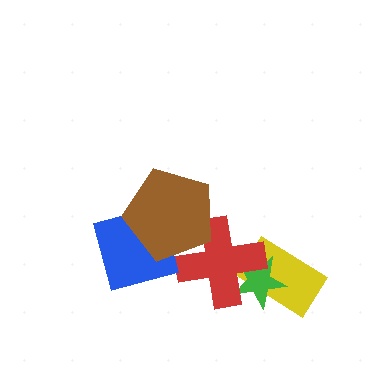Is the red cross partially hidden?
Yes, it is partially covered by another shape.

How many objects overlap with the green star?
2 objects overlap with the green star.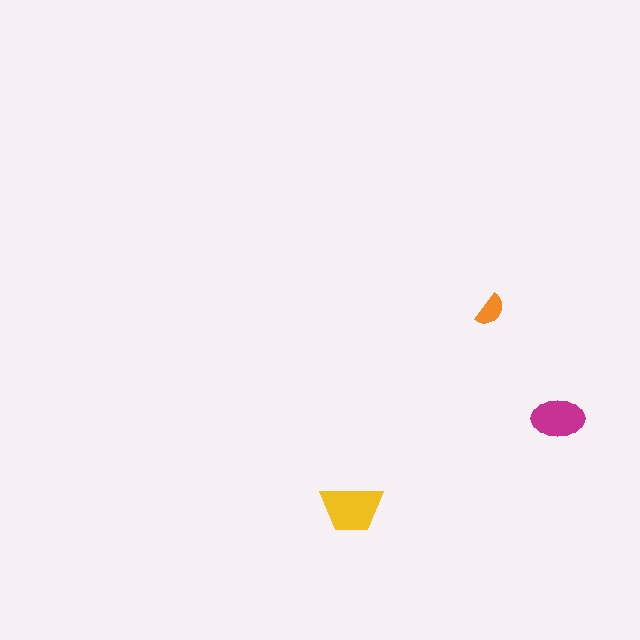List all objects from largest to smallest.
The yellow trapezoid, the magenta ellipse, the orange semicircle.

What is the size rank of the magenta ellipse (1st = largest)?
2nd.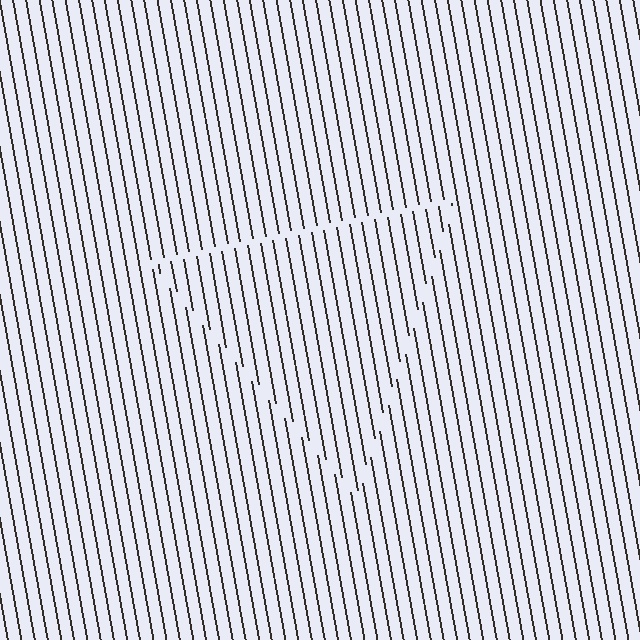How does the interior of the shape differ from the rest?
The interior of the shape contains the same grating, shifted by half a period — the contour is defined by the phase discontinuity where line-ends from the inner and outer gratings abut.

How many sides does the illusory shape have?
3 sides — the line-ends trace a triangle.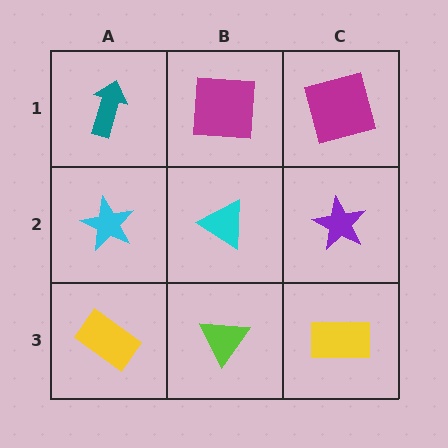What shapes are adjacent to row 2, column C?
A magenta square (row 1, column C), a yellow rectangle (row 3, column C), a cyan triangle (row 2, column B).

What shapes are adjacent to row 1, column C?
A purple star (row 2, column C), a magenta square (row 1, column B).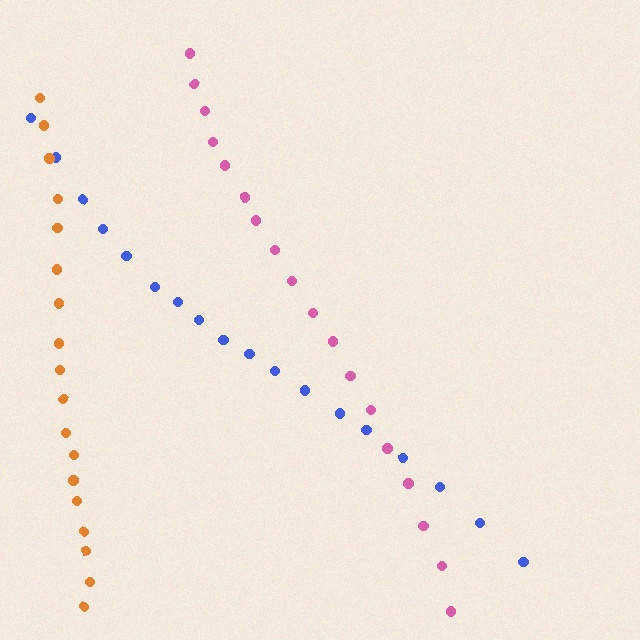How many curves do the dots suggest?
There are 3 distinct paths.